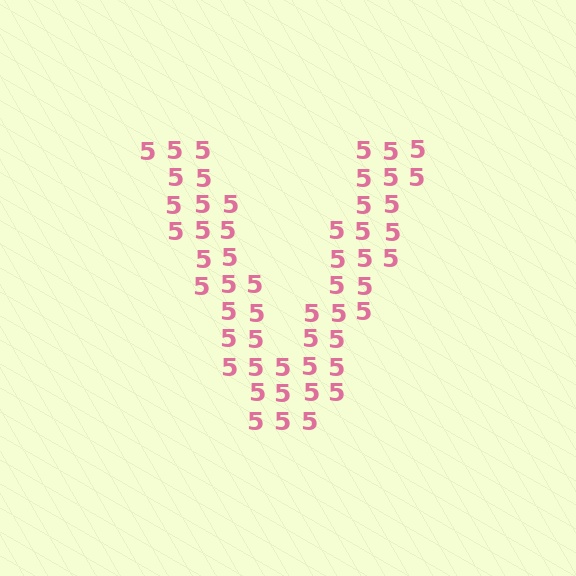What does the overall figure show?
The overall figure shows the letter V.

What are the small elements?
The small elements are digit 5's.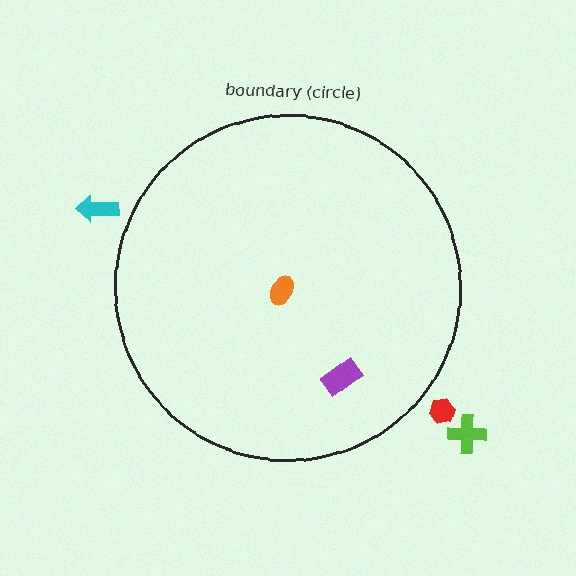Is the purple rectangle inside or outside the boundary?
Inside.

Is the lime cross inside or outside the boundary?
Outside.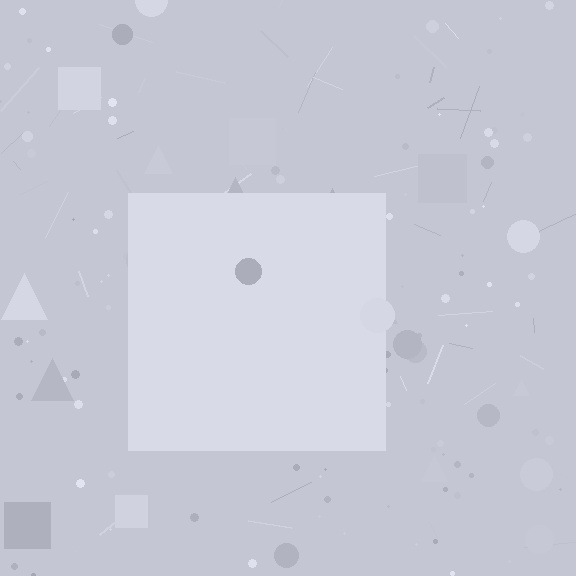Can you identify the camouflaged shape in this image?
The camouflaged shape is a square.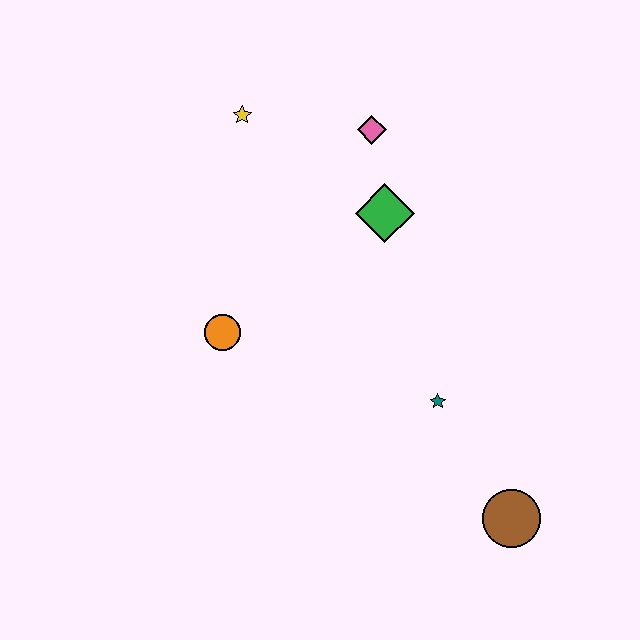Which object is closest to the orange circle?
The green diamond is closest to the orange circle.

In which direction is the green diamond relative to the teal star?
The green diamond is above the teal star.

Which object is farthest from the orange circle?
The brown circle is farthest from the orange circle.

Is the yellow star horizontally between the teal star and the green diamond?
No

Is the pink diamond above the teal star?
Yes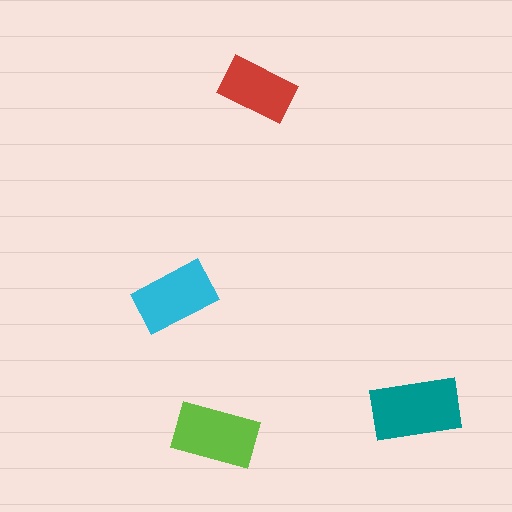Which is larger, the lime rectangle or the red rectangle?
The lime one.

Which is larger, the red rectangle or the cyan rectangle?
The cyan one.